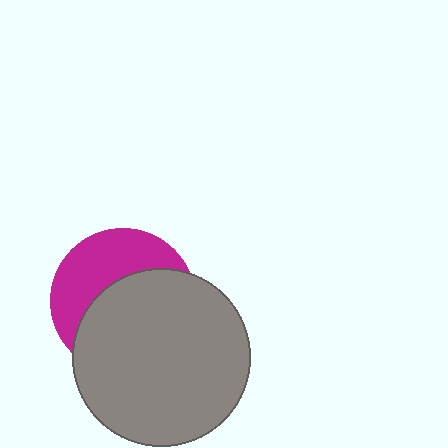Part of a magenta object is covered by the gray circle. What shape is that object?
It is a circle.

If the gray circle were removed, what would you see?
You would see the complete magenta circle.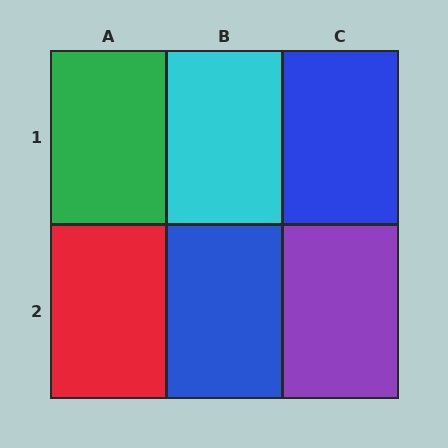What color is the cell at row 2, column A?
Red.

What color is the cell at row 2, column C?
Purple.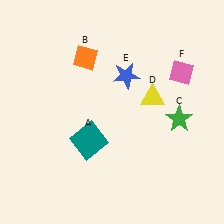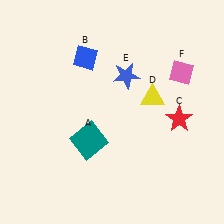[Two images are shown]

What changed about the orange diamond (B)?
In Image 1, B is orange. In Image 2, it changed to blue.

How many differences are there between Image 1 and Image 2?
There are 2 differences between the two images.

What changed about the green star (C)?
In Image 1, C is green. In Image 2, it changed to red.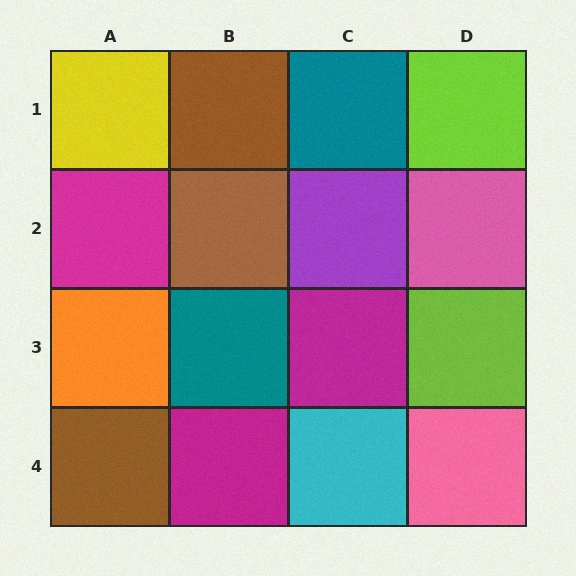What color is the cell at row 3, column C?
Magenta.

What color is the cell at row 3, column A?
Orange.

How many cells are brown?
3 cells are brown.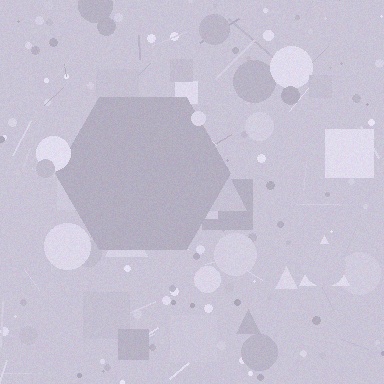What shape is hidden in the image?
A hexagon is hidden in the image.